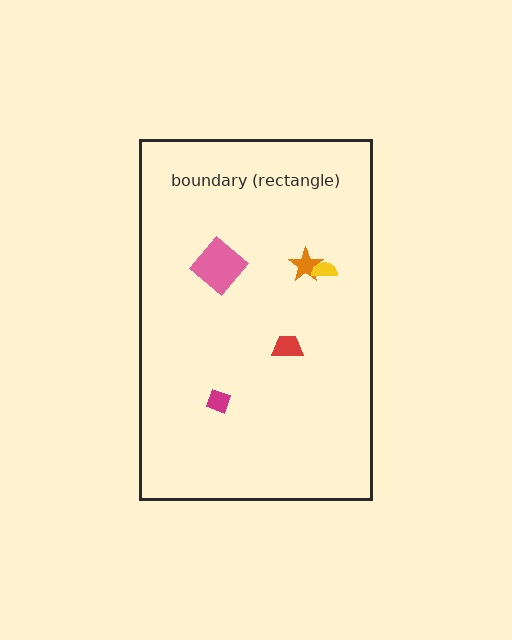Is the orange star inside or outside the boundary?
Inside.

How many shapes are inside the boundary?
5 inside, 0 outside.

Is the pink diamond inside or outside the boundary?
Inside.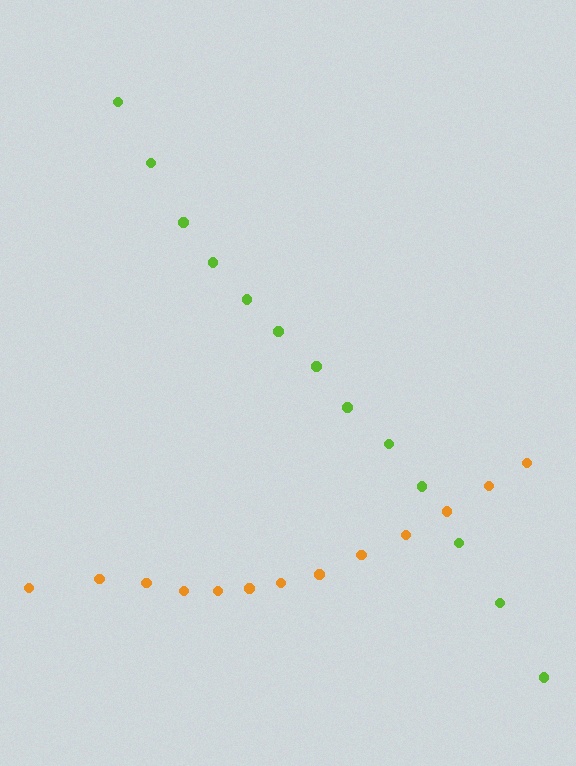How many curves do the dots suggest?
There are 2 distinct paths.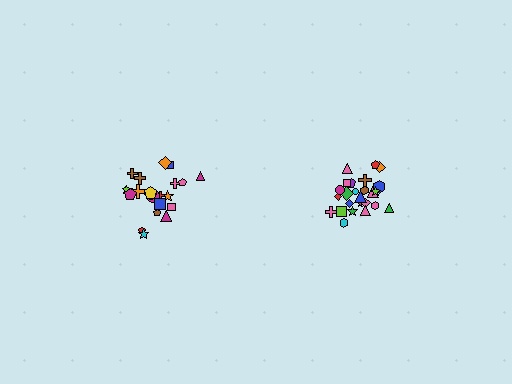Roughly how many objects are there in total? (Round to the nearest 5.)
Roughly 45 objects in total.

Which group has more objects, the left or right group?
The right group.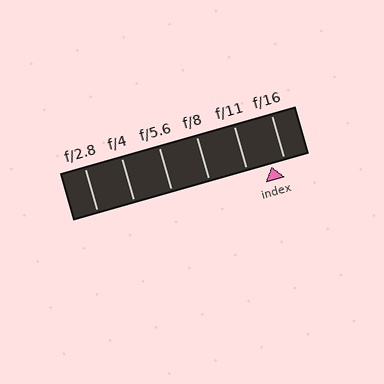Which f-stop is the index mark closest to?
The index mark is closest to f/16.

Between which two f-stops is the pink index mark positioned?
The index mark is between f/11 and f/16.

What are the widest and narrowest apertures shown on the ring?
The widest aperture shown is f/2.8 and the narrowest is f/16.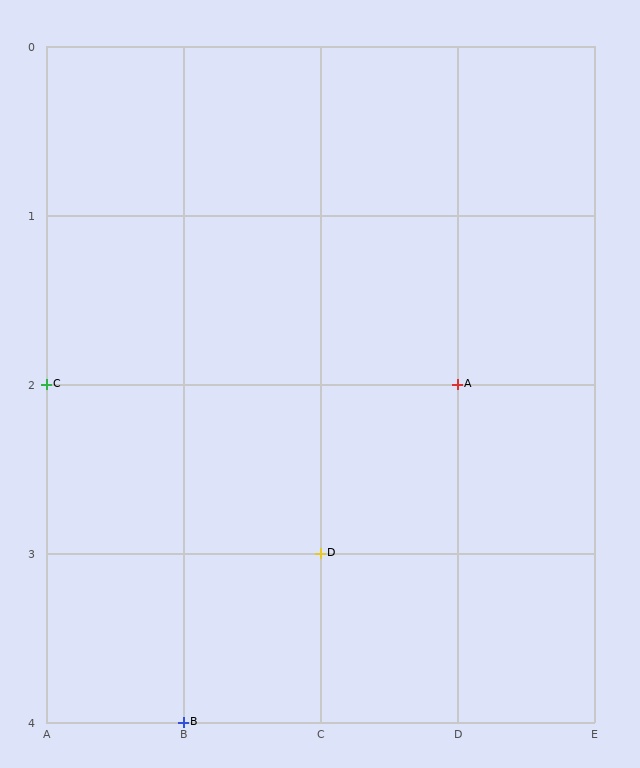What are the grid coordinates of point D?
Point D is at grid coordinates (C, 3).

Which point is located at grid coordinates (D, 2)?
Point A is at (D, 2).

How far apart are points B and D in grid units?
Points B and D are 1 column and 1 row apart (about 1.4 grid units diagonally).